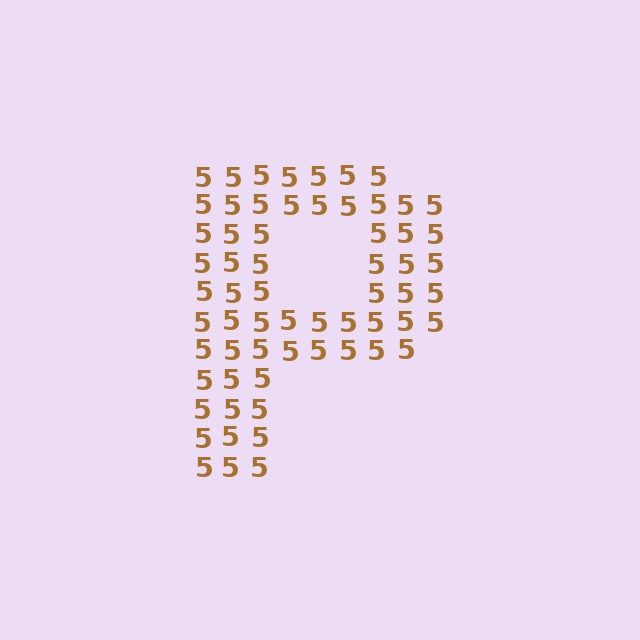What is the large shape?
The large shape is the letter P.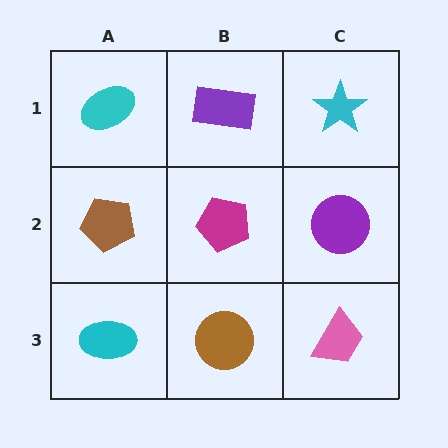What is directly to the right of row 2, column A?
A magenta pentagon.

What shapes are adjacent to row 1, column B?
A magenta pentagon (row 2, column B), a cyan ellipse (row 1, column A), a cyan star (row 1, column C).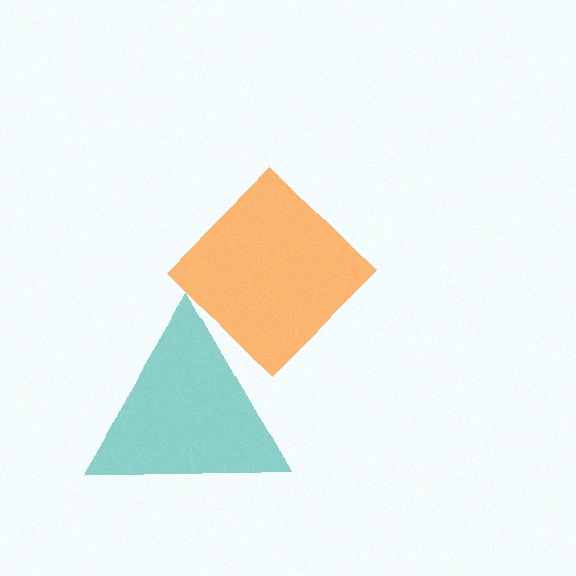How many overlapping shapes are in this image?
There are 2 overlapping shapes in the image.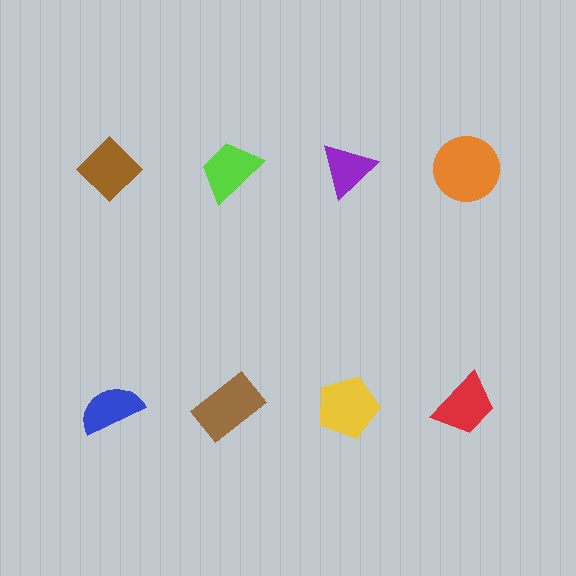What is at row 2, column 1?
A blue semicircle.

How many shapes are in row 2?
4 shapes.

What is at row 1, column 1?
A brown diamond.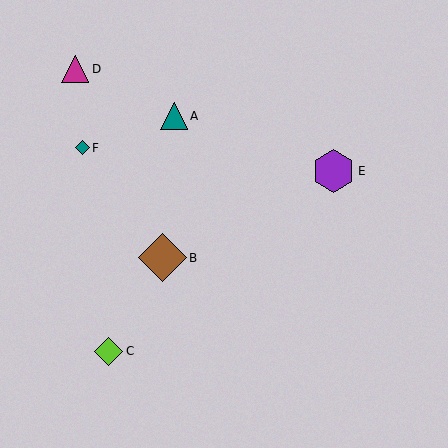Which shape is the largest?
The brown diamond (labeled B) is the largest.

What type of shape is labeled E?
Shape E is a purple hexagon.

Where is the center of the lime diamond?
The center of the lime diamond is at (109, 351).